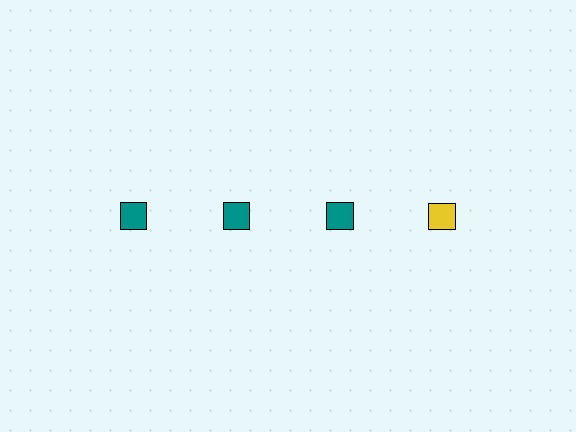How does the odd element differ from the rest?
It has a different color: yellow instead of teal.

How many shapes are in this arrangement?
There are 4 shapes arranged in a grid pattern.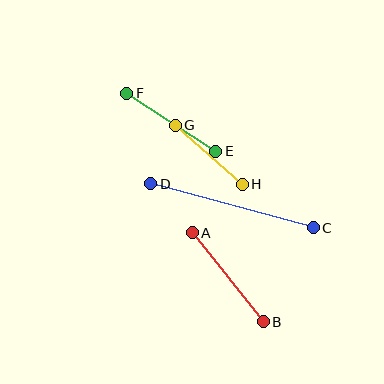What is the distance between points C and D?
The distance is approximately 168 pixels.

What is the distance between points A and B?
The distance is approximately 114 pixels.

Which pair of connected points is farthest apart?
Points C and D are farthest apart.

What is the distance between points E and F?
The distance is approximately 107 pixels.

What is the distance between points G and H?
The distance is approximately 89 pixels.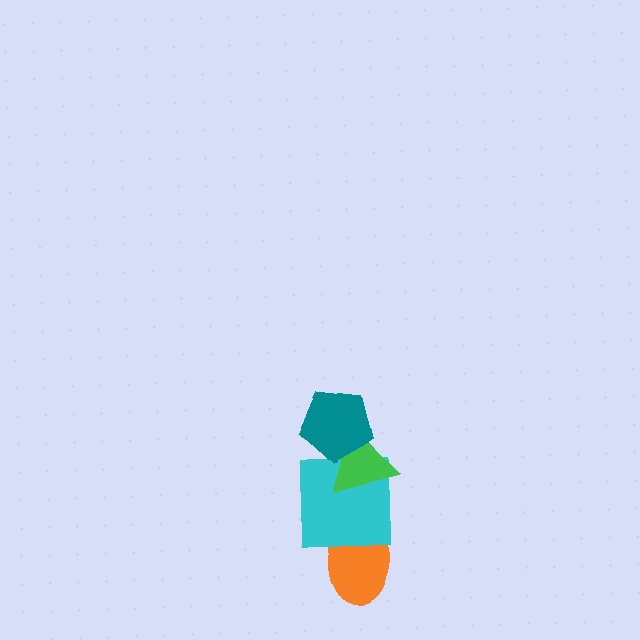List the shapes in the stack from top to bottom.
From top to bottom: the teal pentagon, the green triangle, the cyan square, the orange ellipse.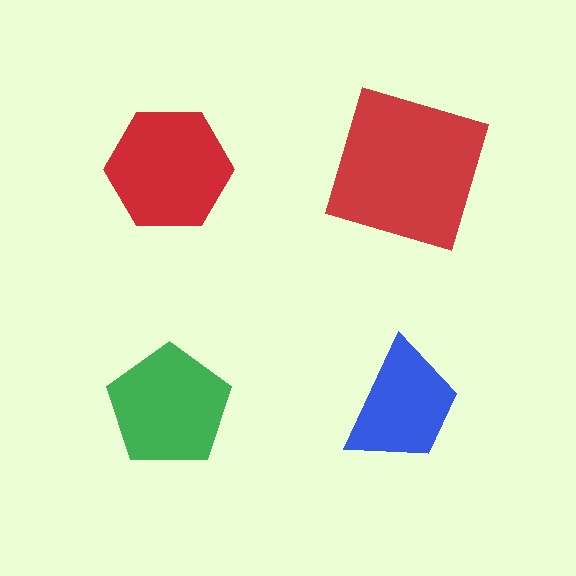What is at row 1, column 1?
A red hexagon.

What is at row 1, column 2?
A red square.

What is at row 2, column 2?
A blue trapezoid.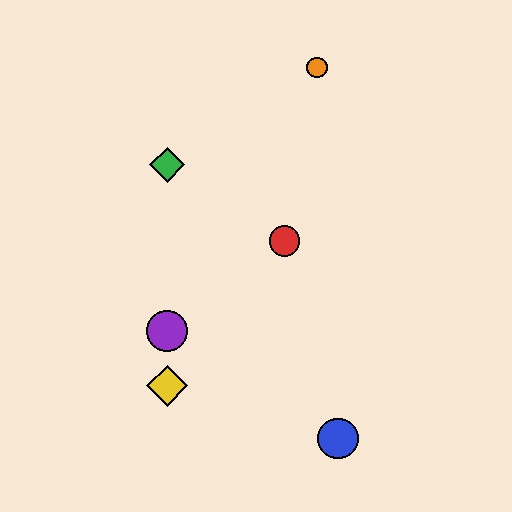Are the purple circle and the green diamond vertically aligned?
Yes, both are at x≈167.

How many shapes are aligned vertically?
3 shapes (the green diamond, the yellow diamond, the purple circle) are aligned vertically.